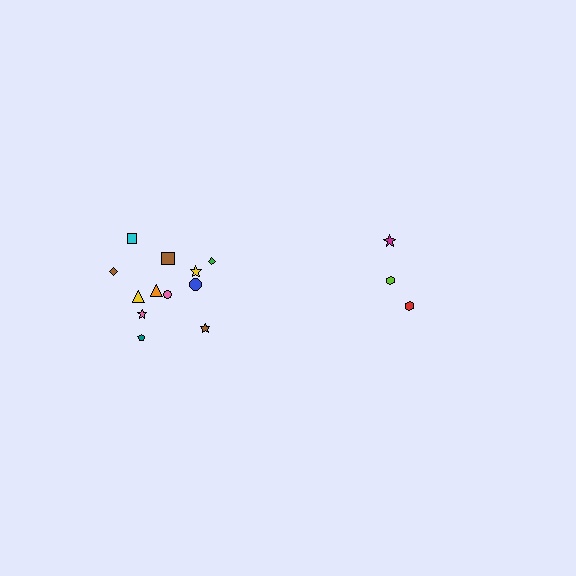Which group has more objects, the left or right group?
The left group.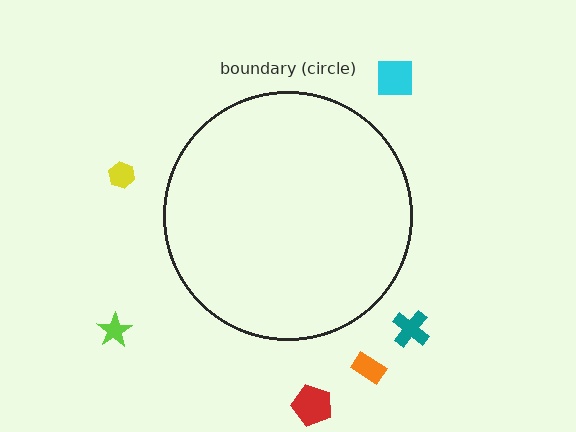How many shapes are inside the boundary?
0 inside, 6 outside.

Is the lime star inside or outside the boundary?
Outside.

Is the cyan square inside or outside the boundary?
Outside.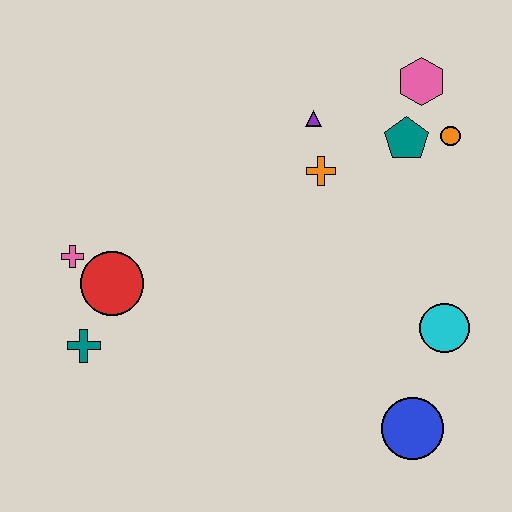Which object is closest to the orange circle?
The teal pentagon is closest to the orange circle.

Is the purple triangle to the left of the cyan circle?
Yes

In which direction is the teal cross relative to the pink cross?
The teal cross is below the pink cross.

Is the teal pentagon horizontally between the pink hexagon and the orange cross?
Yes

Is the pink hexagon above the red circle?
Yes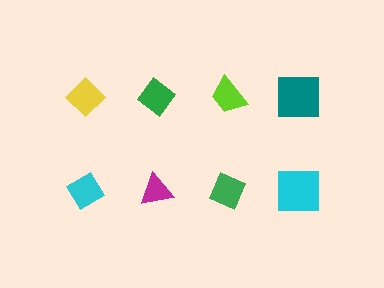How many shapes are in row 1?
4 shapes.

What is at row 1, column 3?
A lime trapezoid.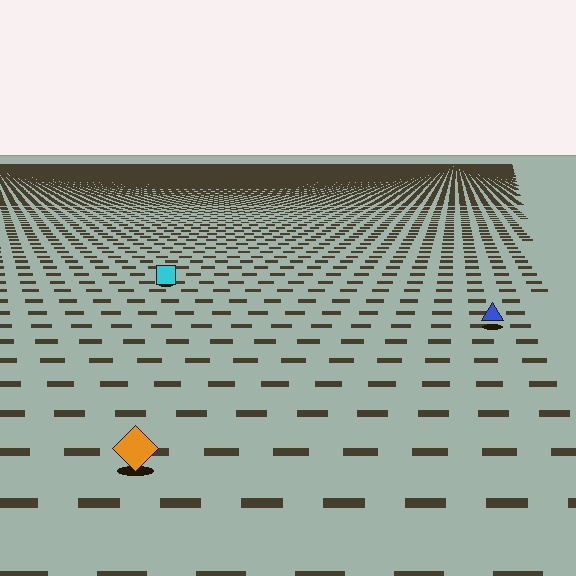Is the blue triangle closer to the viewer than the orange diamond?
No. The orange diamond is closer — you can tell from the texture gradient: the ground texture is coarser near it.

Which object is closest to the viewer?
The orange diamond is closest. The texture marks near it are larger and more spread out.